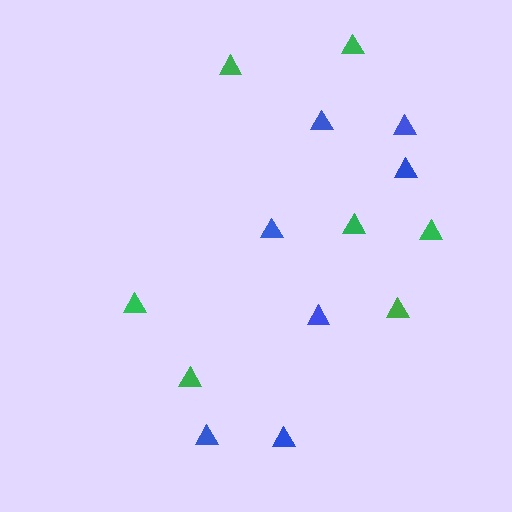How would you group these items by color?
There are 2 groups: one group of green triangles (7) and one group of blue triangles (7).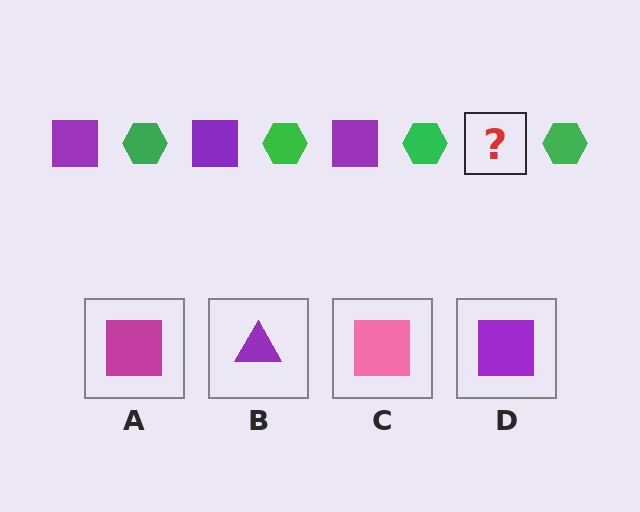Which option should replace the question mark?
Option D.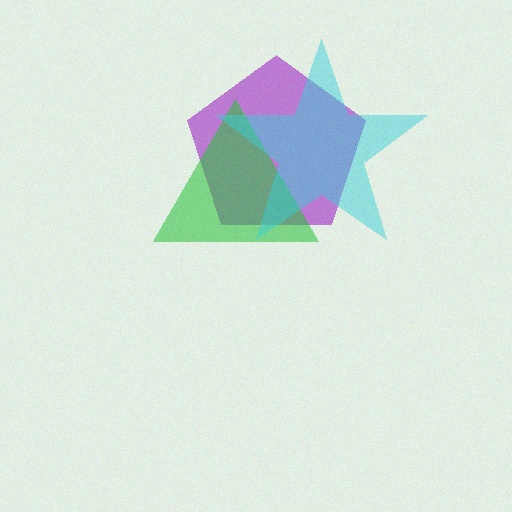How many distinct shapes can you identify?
There are 3 distinct shapes: a purple pentagon, a green triangle, a cyan star.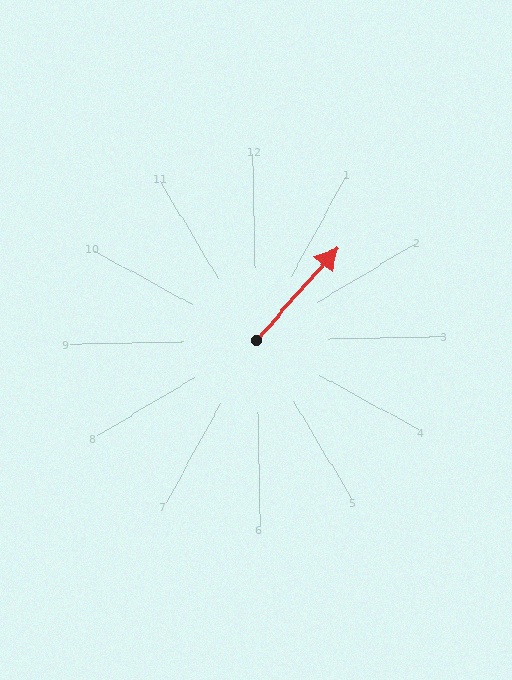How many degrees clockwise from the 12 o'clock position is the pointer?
Approximately 43 degrees.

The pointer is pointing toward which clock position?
Roughly 1 o'clock.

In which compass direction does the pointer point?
Northeast.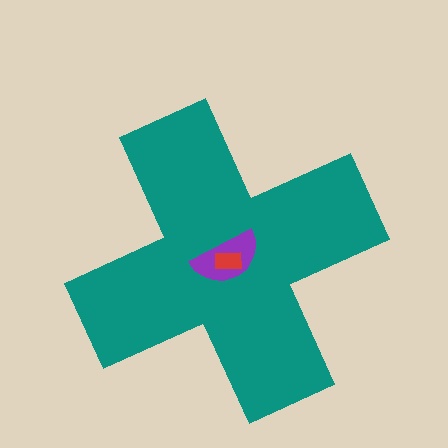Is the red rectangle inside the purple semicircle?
Yes.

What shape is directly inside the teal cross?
The purple semicircle.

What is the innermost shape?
The red rectangle.